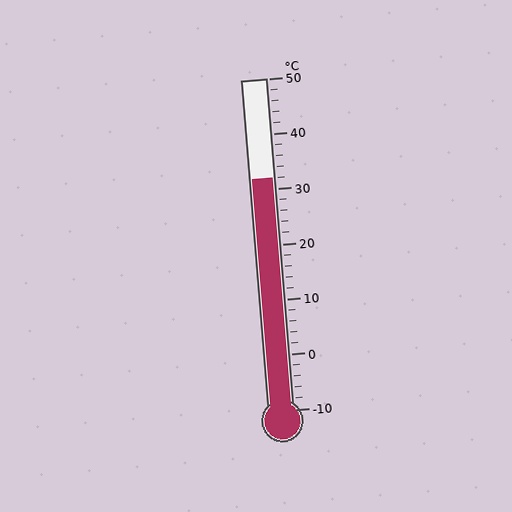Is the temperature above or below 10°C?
The temperature is above 10°C.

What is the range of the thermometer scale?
The thermometer scale ranges from -10°C to 50°C.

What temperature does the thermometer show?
The thermometer shows approximately 32°C.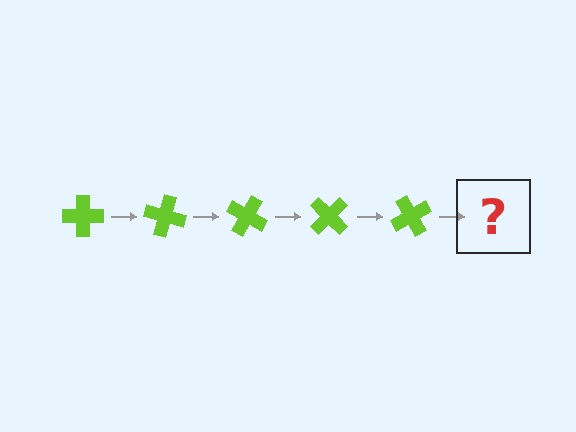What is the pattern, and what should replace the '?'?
The pattern is that the cross rotates 15 degrees each step. The '?' should be a lime cross rotated 75 degrees.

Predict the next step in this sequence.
The next step is a lime cross rotated 75 degrees.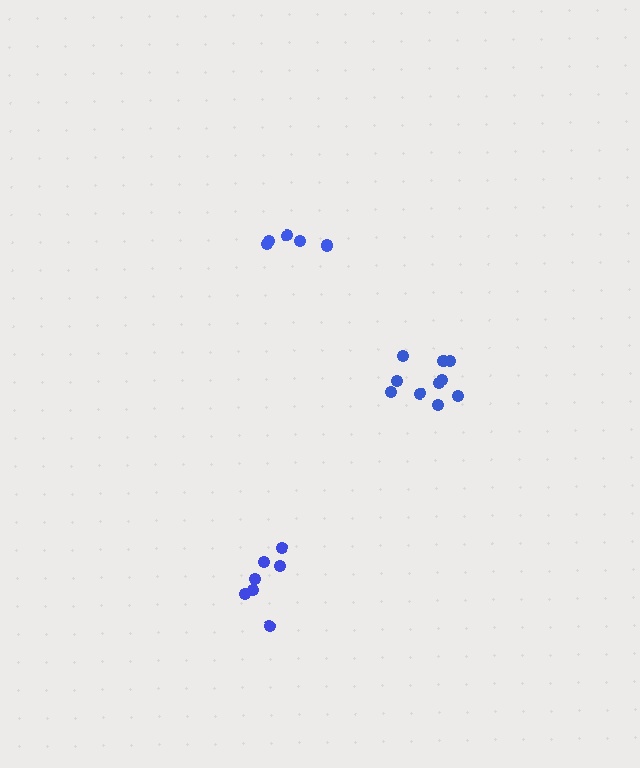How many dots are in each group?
Group 1: 10 dots, Group 2: 5 dots, Group 3: 7 dots (22 total).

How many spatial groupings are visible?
There are 3 spatial groupings.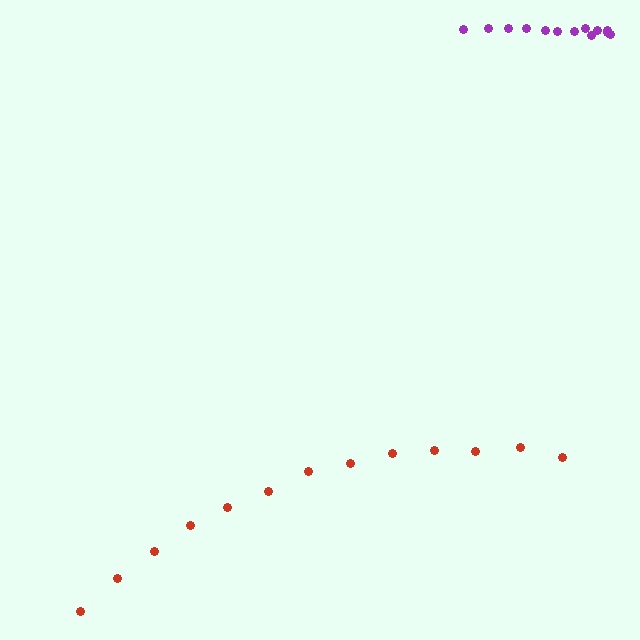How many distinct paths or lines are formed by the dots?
There are 2 distinct paths.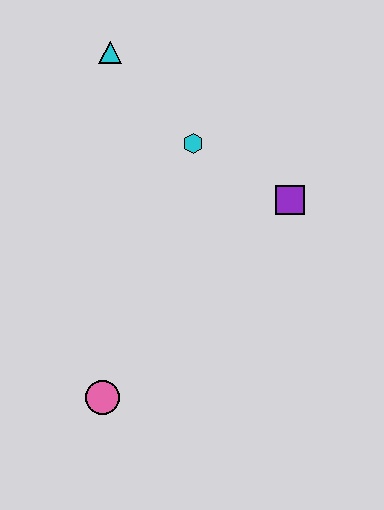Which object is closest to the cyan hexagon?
The purple square is closest to the cyan hexagon.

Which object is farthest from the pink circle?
The cyan triangle is farthest from the pink circle.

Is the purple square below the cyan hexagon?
Yes